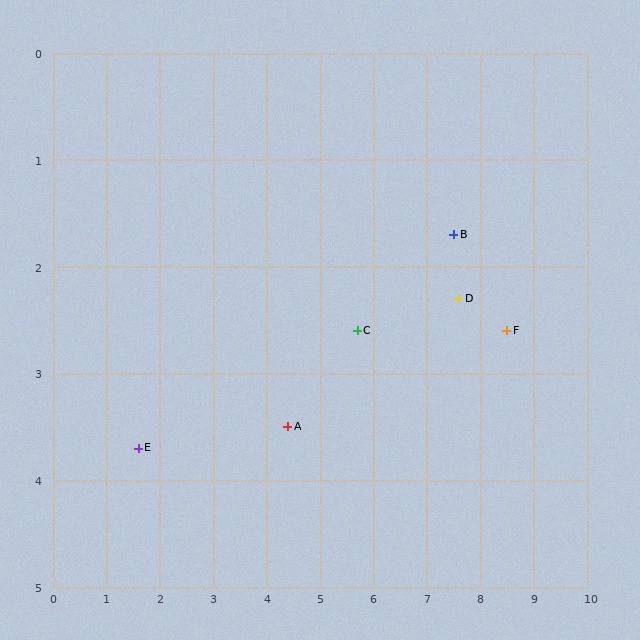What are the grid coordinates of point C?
Point C is at approximately (5.7, 2.6).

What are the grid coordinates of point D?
Point D is at approximately (7.6, 2.3).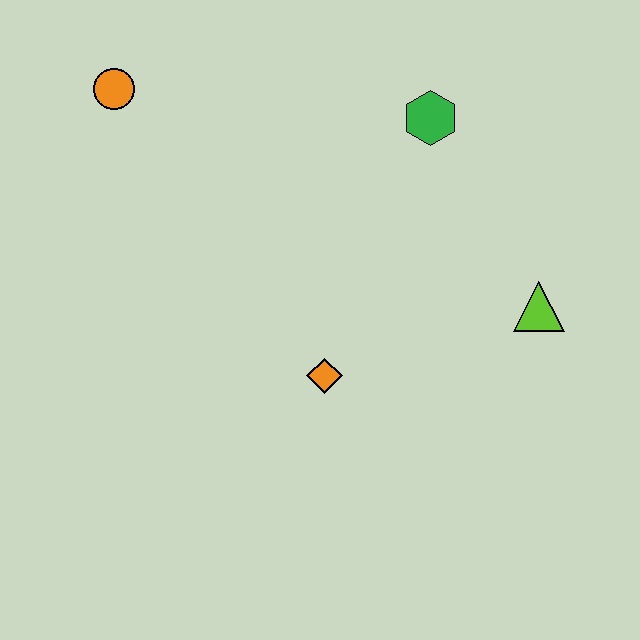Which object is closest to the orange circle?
The green hexagon is closest to the orange circle.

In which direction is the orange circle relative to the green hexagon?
The orange circle is to the left of the green hexagon.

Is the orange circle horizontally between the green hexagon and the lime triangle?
No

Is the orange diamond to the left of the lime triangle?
Yes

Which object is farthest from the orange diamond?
The orange circle is farthest from the orange diamond.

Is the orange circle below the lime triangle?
No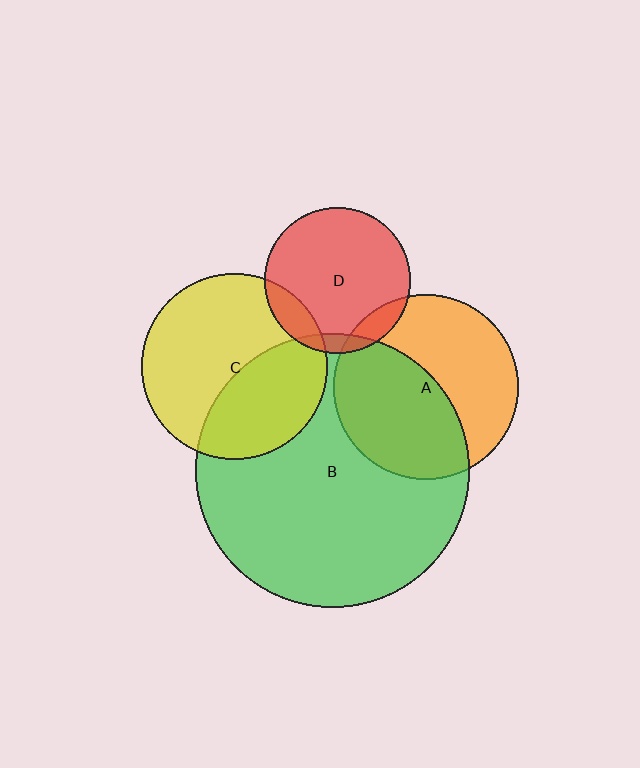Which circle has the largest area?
Circle B (green).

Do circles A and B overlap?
Yes.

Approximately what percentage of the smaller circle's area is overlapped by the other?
Approximately 50%.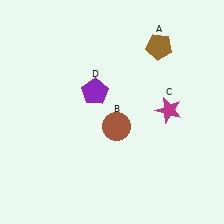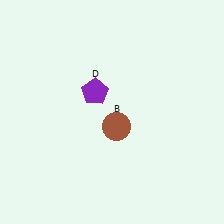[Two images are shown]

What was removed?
The brown pentagon (A), the magenta star (C) were removed in Image 2.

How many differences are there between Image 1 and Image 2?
There are 2 differences between the two images.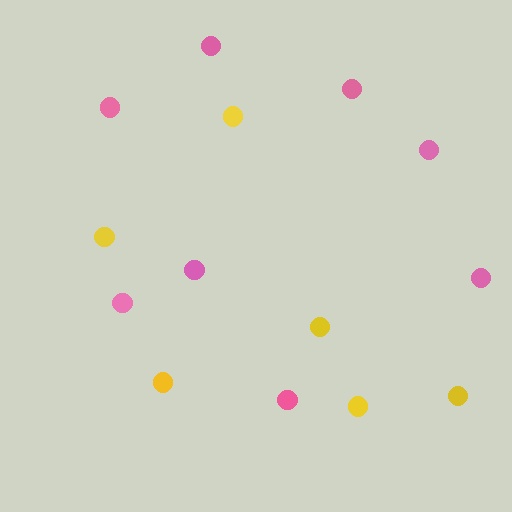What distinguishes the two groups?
There are 2 groups: one group of yellow circles (6) and one group of pink circles (8).